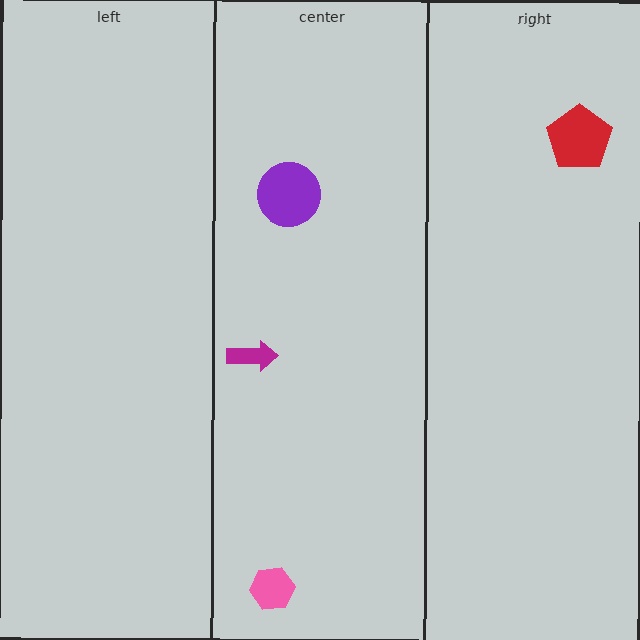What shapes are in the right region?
The red pentagon.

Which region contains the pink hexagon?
The center region.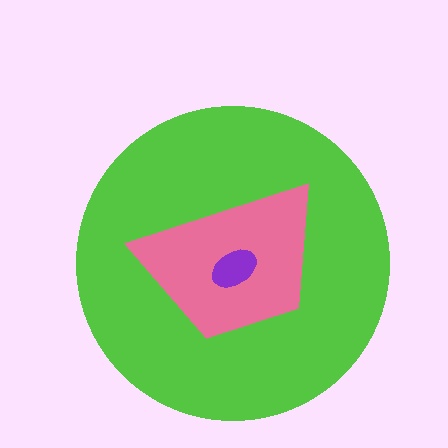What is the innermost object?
The purple ellipse.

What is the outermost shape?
The lime circle.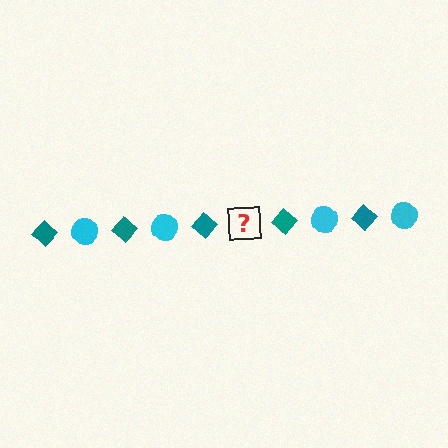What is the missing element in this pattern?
The missing element is a cyan circle.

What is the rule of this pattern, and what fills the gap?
The rule is that the pattern alternates between teal diamond and cyan circle. The gap should be filled with a cyan circle.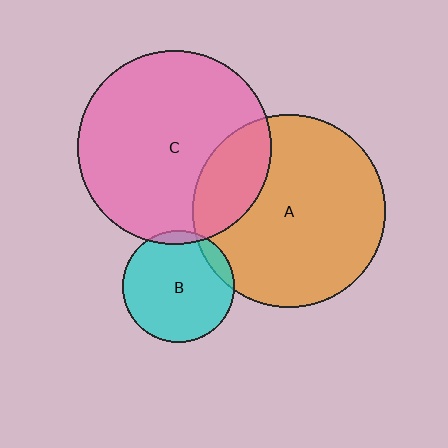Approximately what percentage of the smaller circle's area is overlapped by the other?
Approximately 10%.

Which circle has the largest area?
Circle C (pink).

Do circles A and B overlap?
Yes.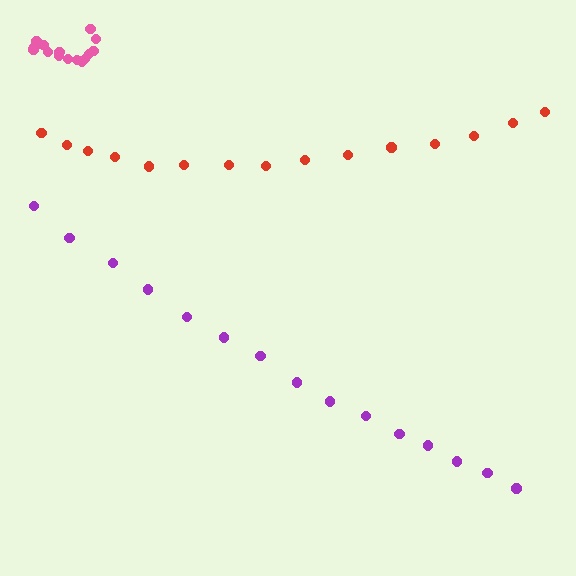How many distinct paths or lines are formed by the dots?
There are 3 distinct paths.